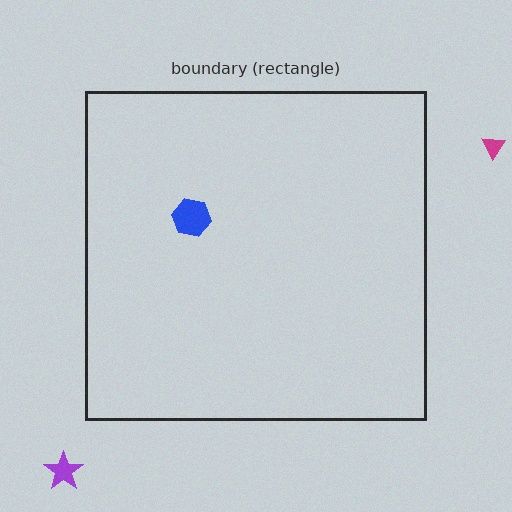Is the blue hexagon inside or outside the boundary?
Inside.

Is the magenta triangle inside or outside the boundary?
Outside.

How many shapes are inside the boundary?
1 inside, 2 outside.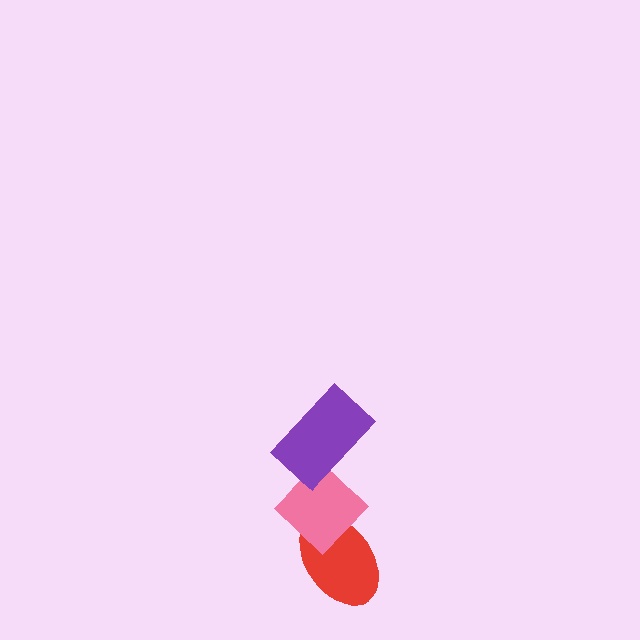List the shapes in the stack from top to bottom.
From top to bottom: the purple rectangle, the pink diamond, the red ellipse.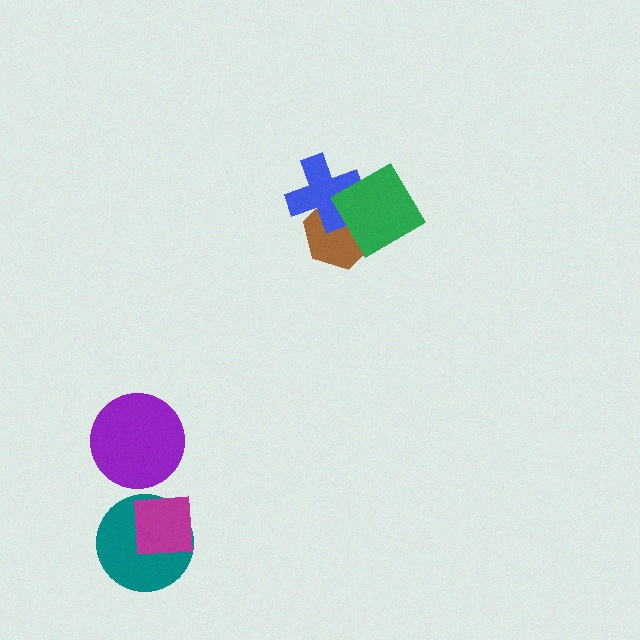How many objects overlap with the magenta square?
1 object overlaps with the magenta square.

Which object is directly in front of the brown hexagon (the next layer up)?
The blue cross is directly in front of the brown hexagon.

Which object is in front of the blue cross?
The green diamond is in front of the blue cross.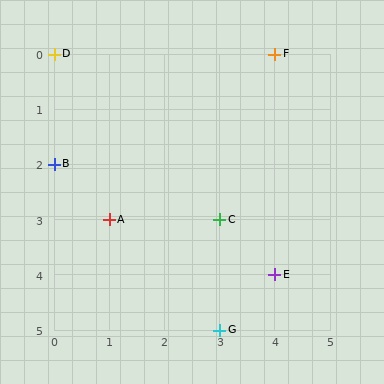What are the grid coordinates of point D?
Point D is at grid coordinates (0, 0).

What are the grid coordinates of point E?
Point E is at grid coordinates (4, 4).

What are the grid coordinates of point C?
Point C is at grid coordinates (3, 3).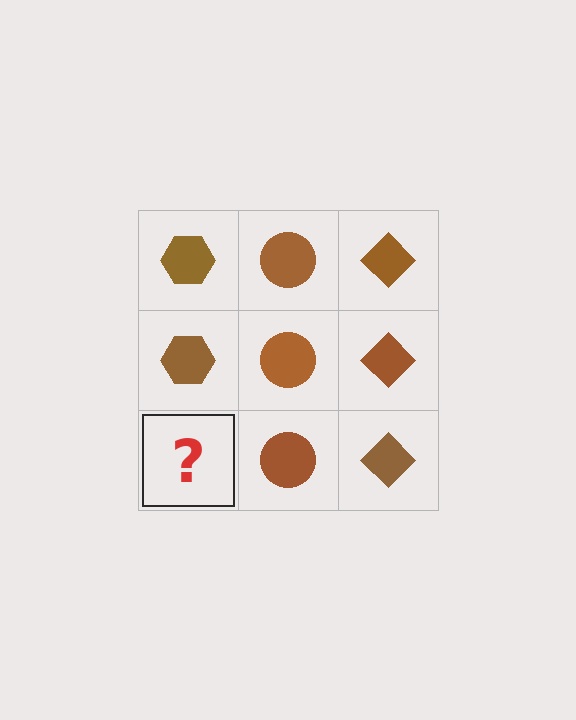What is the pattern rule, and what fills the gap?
The rule is that each column has a consistent shape. The gap should be filled with a brown hexagon.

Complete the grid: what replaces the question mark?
The question mark should be replaced with a brown hexagon.